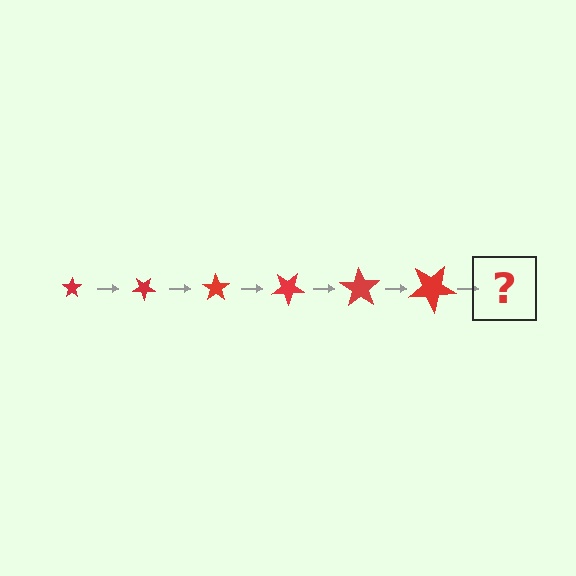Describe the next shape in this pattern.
It should be a star, larger than the previous one and rotated 210 degrees from the start.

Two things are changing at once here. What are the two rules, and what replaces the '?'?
The two rules are that the star grows larger each step and it rotates 35 degrees each step. The '?' should be a star, larger than the previous one and rotated 210 degrees from the start.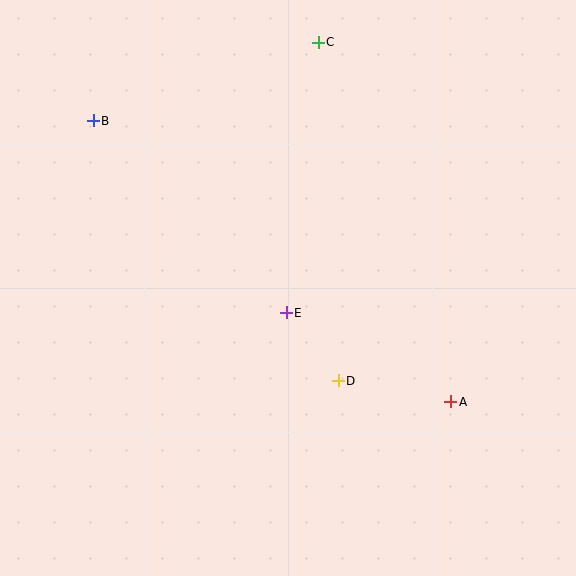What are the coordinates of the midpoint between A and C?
The midpoint between A and C is at (385, 222).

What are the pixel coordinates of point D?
Point D is at (338, 381).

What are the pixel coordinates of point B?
Point B is at (93, 121).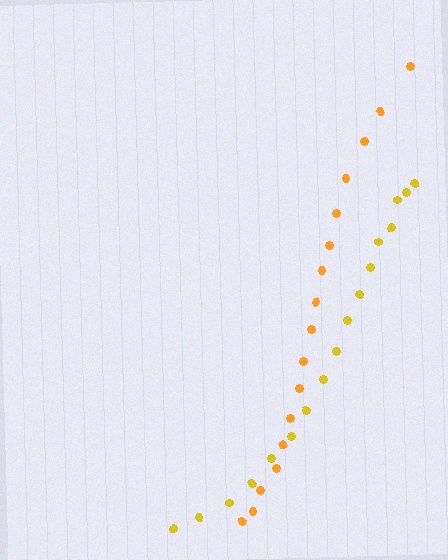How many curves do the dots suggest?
There are 2 distinct paths.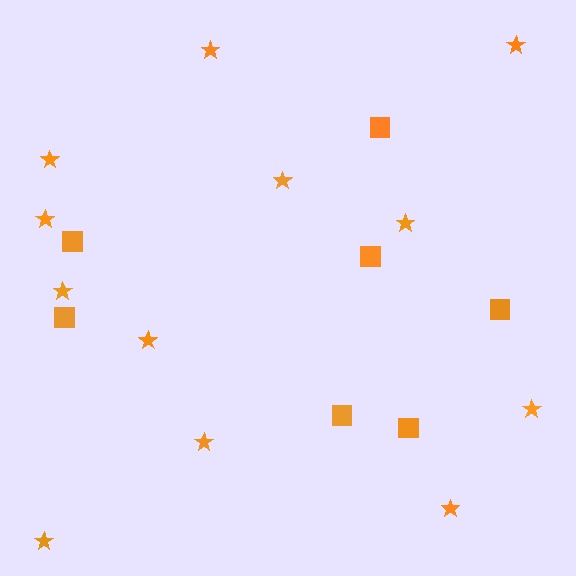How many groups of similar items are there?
There are 2 groups: one group of stars (12) and one group of squares (7).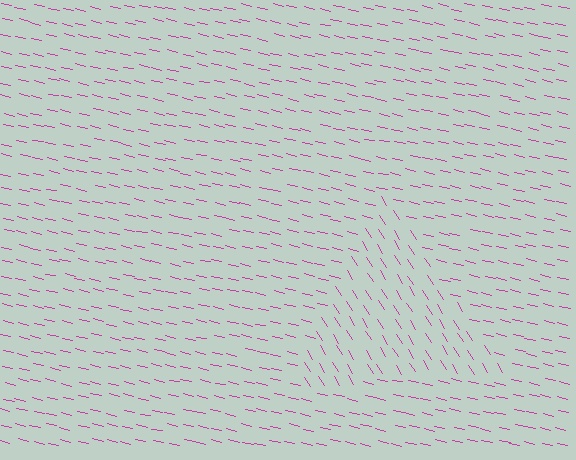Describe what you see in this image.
The image is filled with small magenta line segments. A triangle region in the image has lines oriented differently from the surrounding lines, creating a visible texture boundary.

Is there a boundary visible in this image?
Yes, there is a texture boundary formed by a change in line orientation.